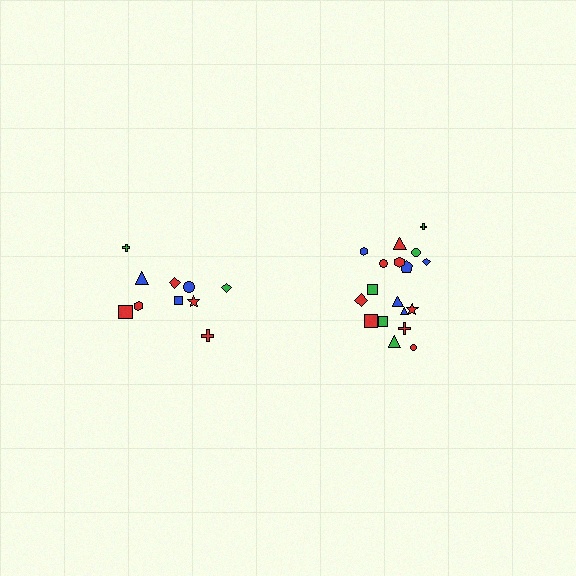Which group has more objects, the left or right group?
The right group.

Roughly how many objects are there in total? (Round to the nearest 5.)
Roughly 30 objects in total.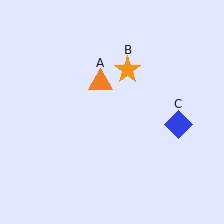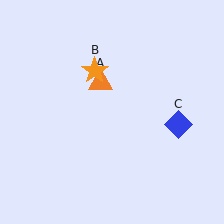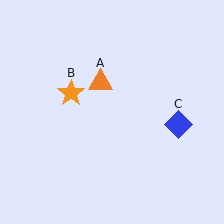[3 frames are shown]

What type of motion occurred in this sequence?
The orange star (object B) rotated counterclockwise around the center of the scene.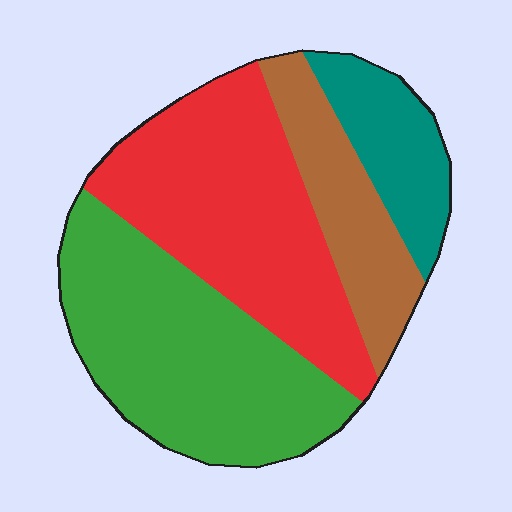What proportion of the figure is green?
Green covers about 35% of the figure.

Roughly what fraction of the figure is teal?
Teal takes up less than a quarter of the figure.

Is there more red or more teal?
Red.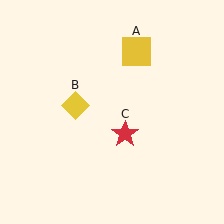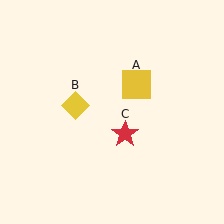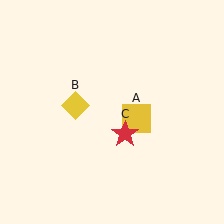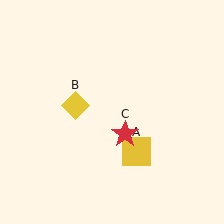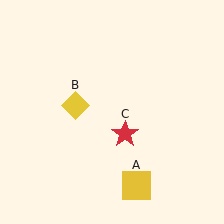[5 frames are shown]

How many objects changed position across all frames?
1 object changed position: yellow square (object A).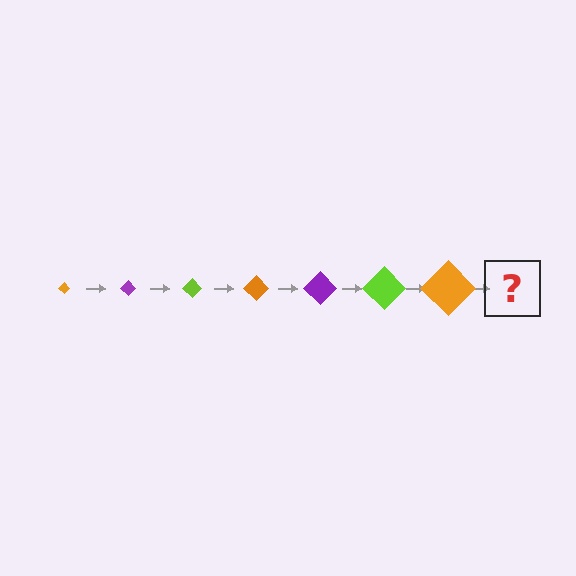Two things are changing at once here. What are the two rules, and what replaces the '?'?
The two rules are that the diamond grows larger each step and the color cycles through orange, purple, and lime. The '?' should be a purple diamond, larger than the previous one.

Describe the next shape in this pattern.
It should be a purple diamond, larger than the previous one.